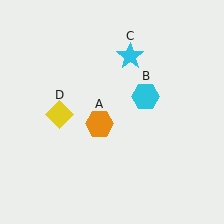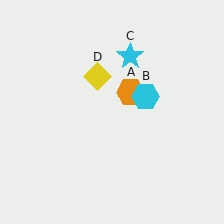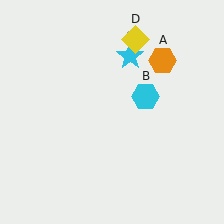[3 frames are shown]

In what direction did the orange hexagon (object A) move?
The orange hexagon (object A) moved up and to the right.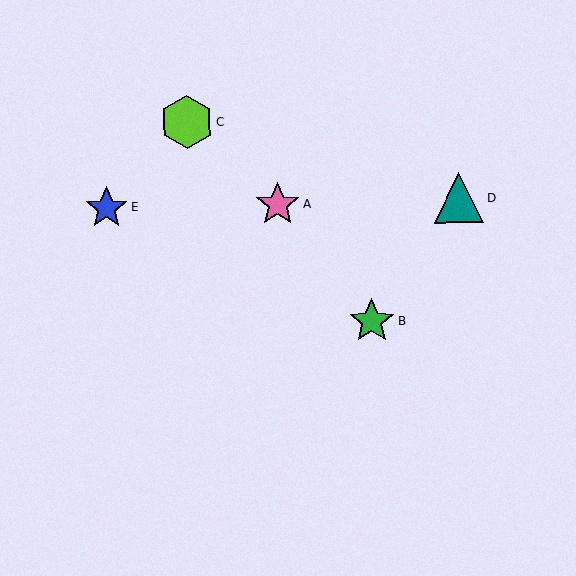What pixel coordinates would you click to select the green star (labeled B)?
Click at (372, 321) to select the green star B.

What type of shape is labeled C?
Shape C is a lime hexagon.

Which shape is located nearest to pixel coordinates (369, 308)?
The green star (labeled B) at (372, 321) is nearest to that location.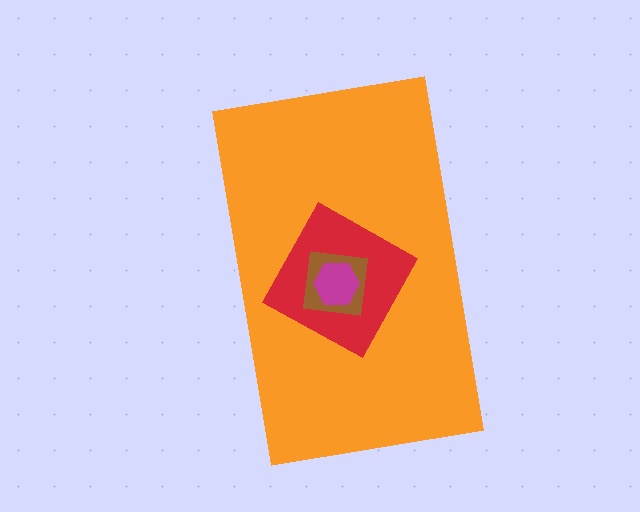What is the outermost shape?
The orange rectangle.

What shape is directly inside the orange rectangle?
The red square.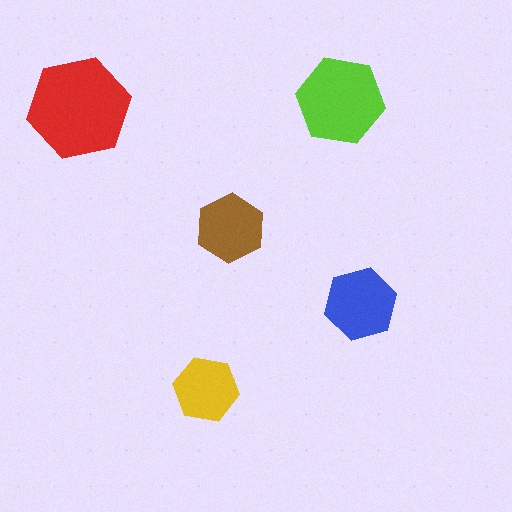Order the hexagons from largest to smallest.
the red one, the lime one, the blue one, the brown one, the yellow one.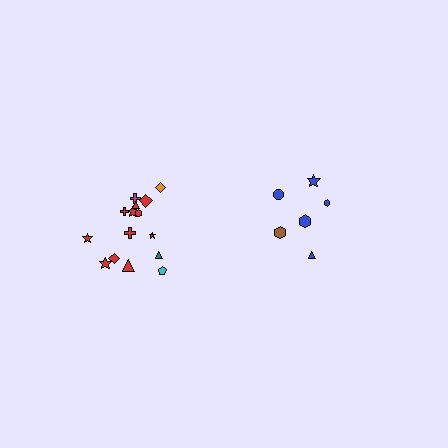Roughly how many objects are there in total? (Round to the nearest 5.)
Roughly 20 objects in total.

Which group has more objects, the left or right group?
The left group.